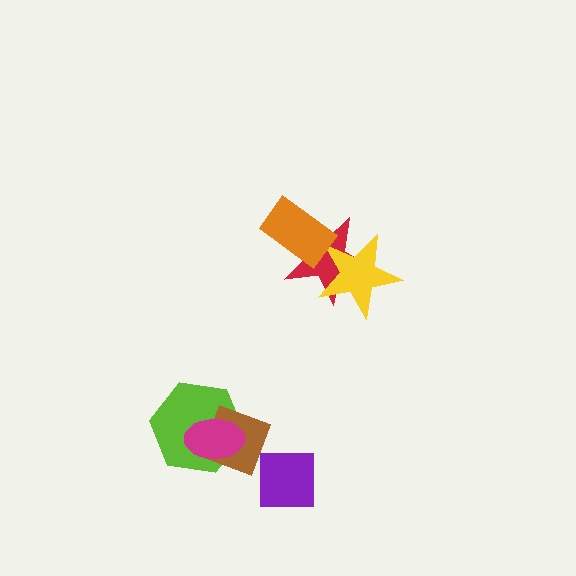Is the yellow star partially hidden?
No, no other shape covers it.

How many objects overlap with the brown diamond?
2 objects overlap with the brown diamond.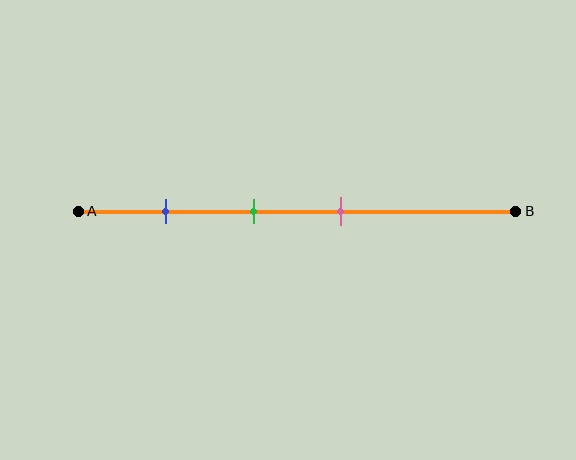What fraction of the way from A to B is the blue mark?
The blue mark is approximately 20% (0.2) of the way from A to B.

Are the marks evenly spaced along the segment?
Yes, the marks are approximately evenly spaced.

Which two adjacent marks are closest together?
The green and pink marks are the closest adjacent pair.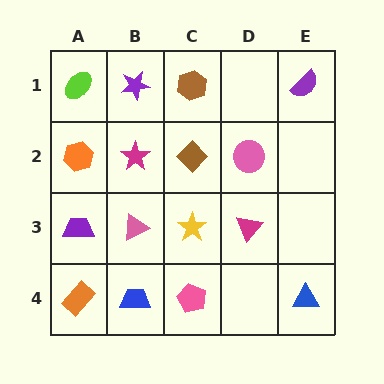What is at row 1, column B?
A purple star.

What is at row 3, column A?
A purple trapezoid.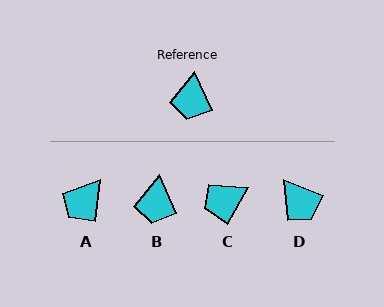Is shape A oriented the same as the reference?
No, it is off by about 30 degrees.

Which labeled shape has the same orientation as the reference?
B.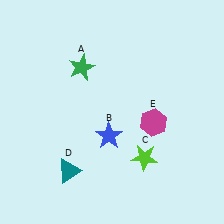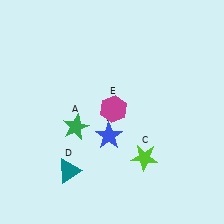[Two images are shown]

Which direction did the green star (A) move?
The green star (A) moved down.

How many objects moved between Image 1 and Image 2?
2 objects moved between the two images.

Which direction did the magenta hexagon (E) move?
The magenta hexagon (E) moved left.